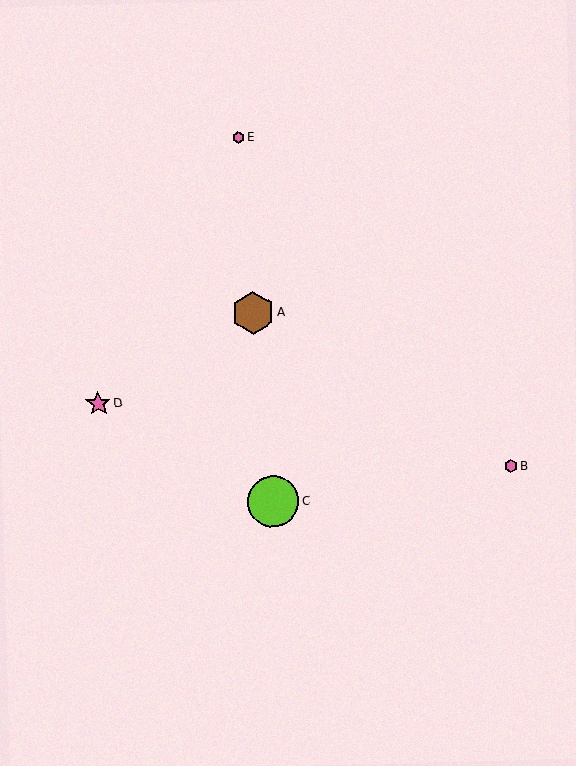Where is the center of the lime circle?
The center of the lime circle is at (273, 501).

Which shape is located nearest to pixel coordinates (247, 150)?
The pink hexagon (labeled E) at (238, 137) is nearest to that location.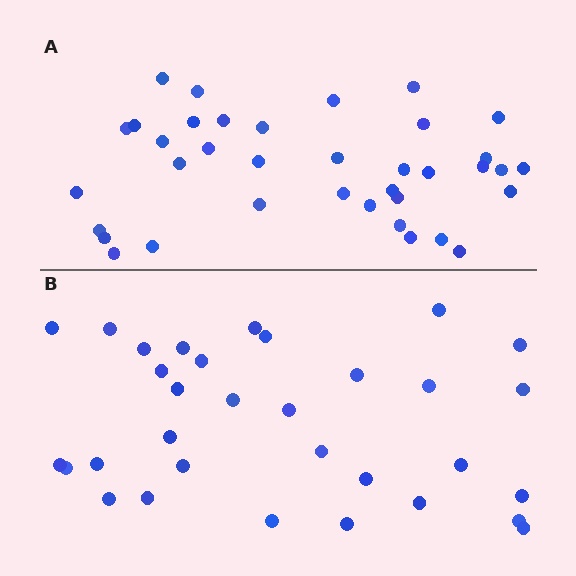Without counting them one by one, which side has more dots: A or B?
Region A (the top region) has more dots.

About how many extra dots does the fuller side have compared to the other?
Region A has about 5 more dots than region B.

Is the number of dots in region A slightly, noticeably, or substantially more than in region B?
Region A has only slightly more — the two regions are fairly close. The ratio is roughly 1.2 to 1.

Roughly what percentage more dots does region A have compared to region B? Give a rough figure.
About 15% more.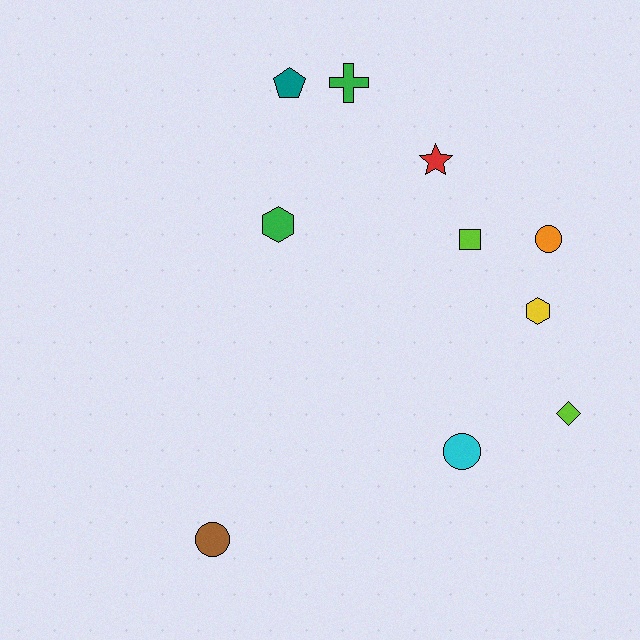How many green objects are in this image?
There are 2 green objects.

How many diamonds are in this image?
There is 1 diamond.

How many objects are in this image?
There are 10 objects.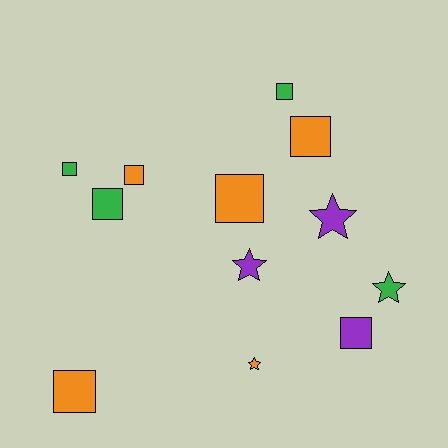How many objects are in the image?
There are 12 objects.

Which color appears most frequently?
Orange, with 5 objects.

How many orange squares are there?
There are 4 orange squares.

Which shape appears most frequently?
Square, with 8 objects.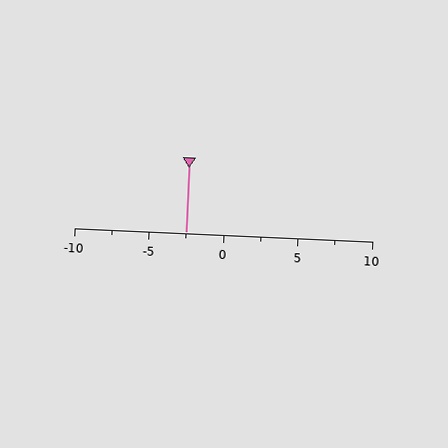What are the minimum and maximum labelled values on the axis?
The axis runs from -10 to 10.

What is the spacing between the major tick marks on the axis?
The major ticks are spaced 5 apart.